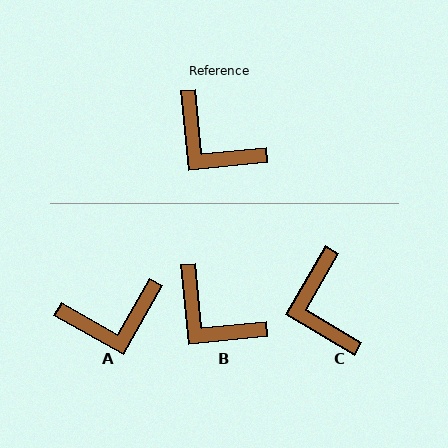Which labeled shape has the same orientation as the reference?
B.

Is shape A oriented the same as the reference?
No, it is off by about 55 degrees.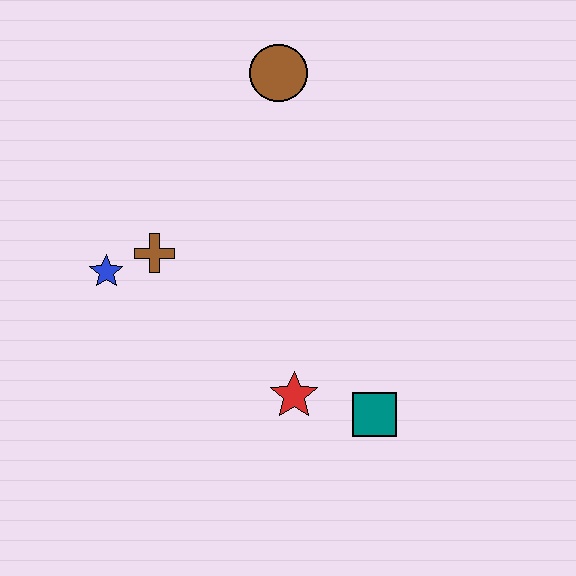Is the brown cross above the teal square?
Yes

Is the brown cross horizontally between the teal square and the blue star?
Yes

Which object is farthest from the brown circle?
The teal square is farthest from the brown circle.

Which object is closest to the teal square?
The red star is closest to the teal square.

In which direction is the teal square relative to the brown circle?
The teal square is below the brown circle.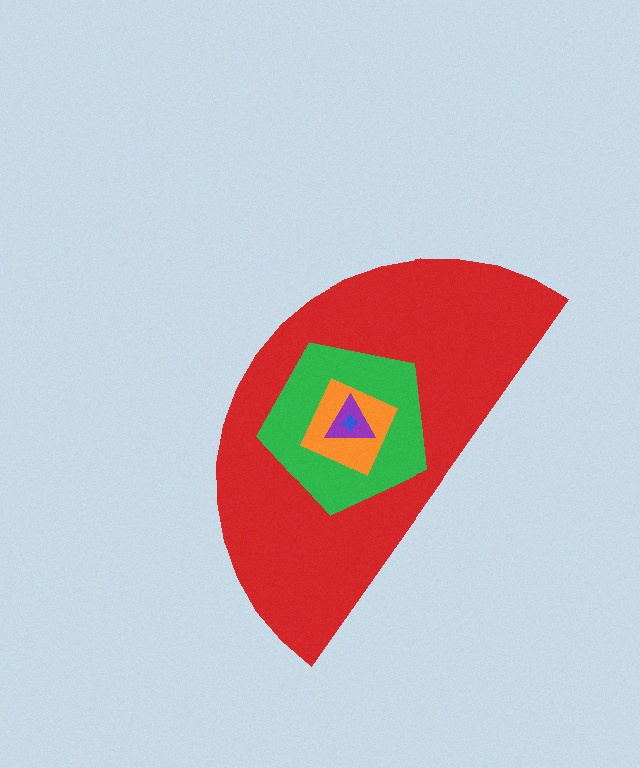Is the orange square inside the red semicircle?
Yes.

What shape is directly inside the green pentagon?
The orange square.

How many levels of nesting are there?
5.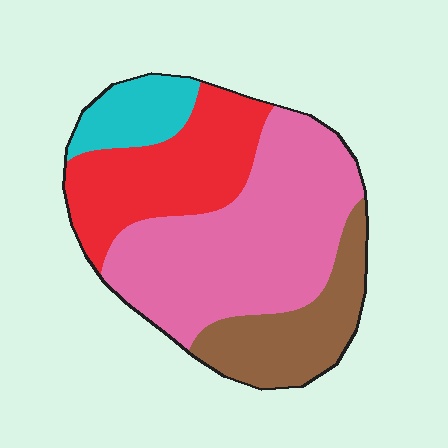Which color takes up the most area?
Pink, at roughly 45%.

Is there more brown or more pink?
Pink.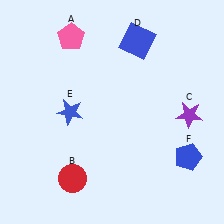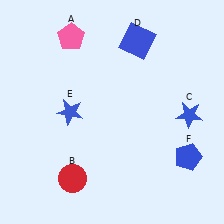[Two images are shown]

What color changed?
The star (C) changed from purple in Image 1 to blue in Image 2.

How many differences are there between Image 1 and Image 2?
There is 1 difference between the two images.